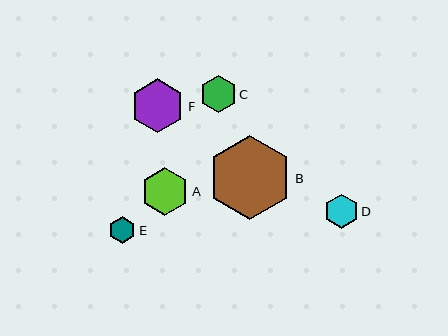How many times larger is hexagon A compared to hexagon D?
Hexagon A is approximately 1.4 times the size of hexagon D.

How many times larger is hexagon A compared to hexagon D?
Hexagon A is approximately 1.4 times the size of hexagon D.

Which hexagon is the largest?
Hexagon B is the largest with a size of approximately 84 pixels.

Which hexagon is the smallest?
Hexagon E is the smallest with a size of approximately 27 pixels.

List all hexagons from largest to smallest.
From largest to smallest: B, F, A, C, D, E.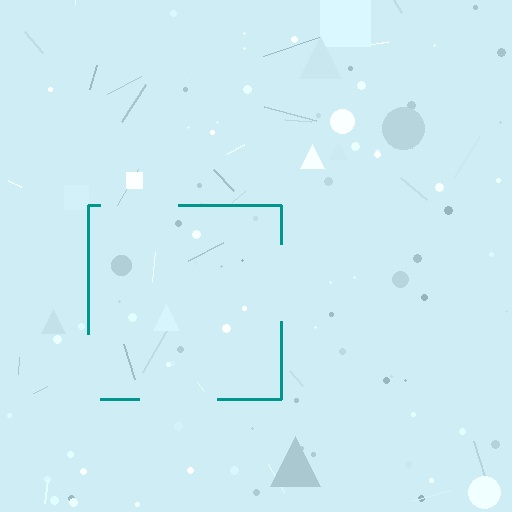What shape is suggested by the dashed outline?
The dashed outline suggests a square.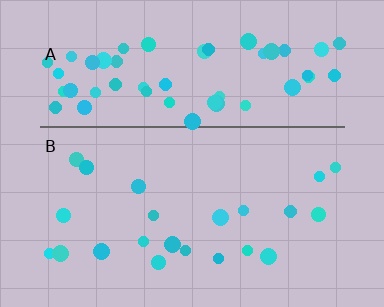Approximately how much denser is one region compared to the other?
Approximately 2.8× — region A over region B.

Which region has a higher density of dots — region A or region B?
A (the top).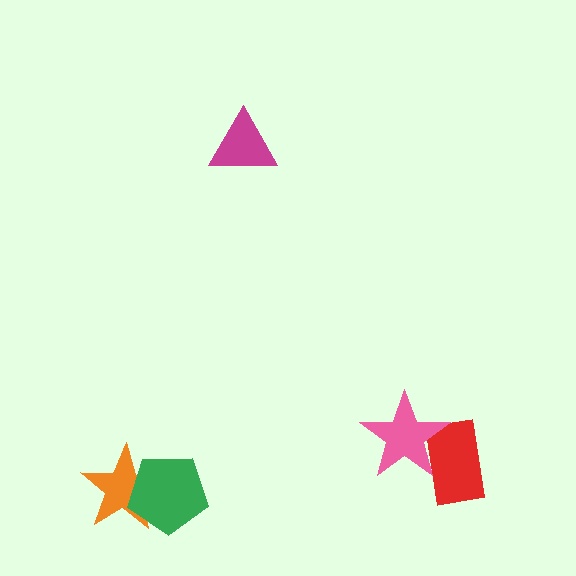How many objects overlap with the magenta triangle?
0 objects overlap with the magenta triangle.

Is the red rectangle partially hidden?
Yes, it is partially covered by another shape.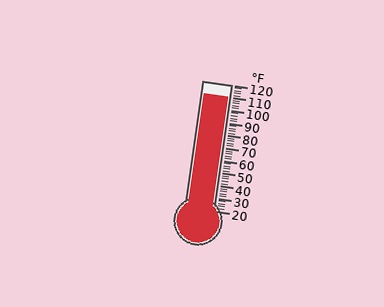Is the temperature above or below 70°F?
The temperature is above 70°F.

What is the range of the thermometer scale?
The thermometer scale ranges from 20°F to 120°F.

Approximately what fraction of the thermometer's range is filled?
The thermometer is filled to approximately 90% of its range.